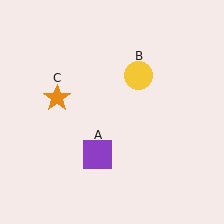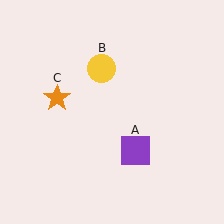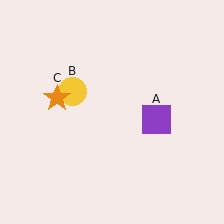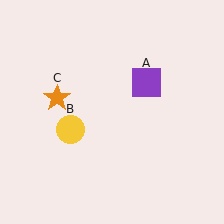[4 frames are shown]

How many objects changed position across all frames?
2 objects changed position: purple square (object A), yellow circle (object B).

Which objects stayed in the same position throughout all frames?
Orange star (object C) remained stationary.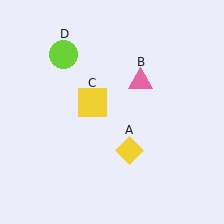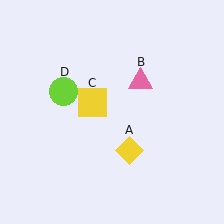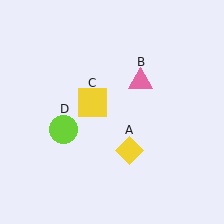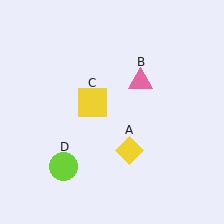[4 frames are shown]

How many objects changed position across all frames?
1 object changed position: lime circle (object D).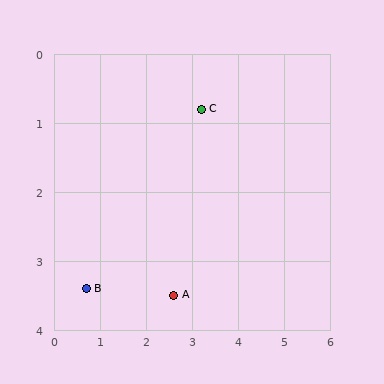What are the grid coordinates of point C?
Point C is at approximately (3.2, 0.8).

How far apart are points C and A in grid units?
Points C and A are about 2.8 grid units apart.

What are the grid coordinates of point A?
Point A is at approximately (2.6, 3.5).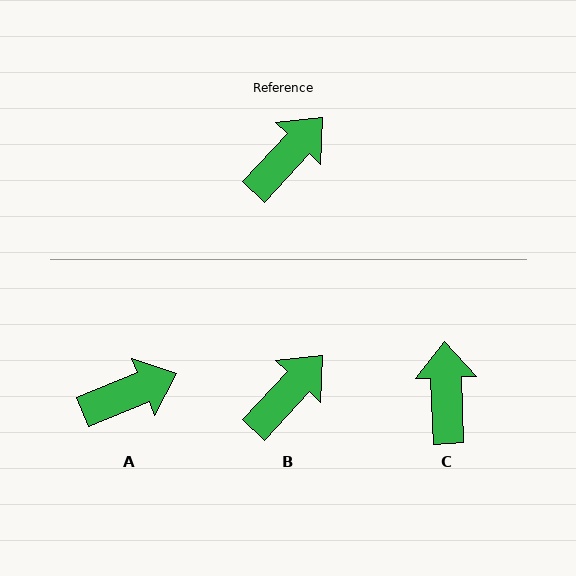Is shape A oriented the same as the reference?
No, it is off by about 25 degrees.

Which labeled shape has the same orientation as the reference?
B.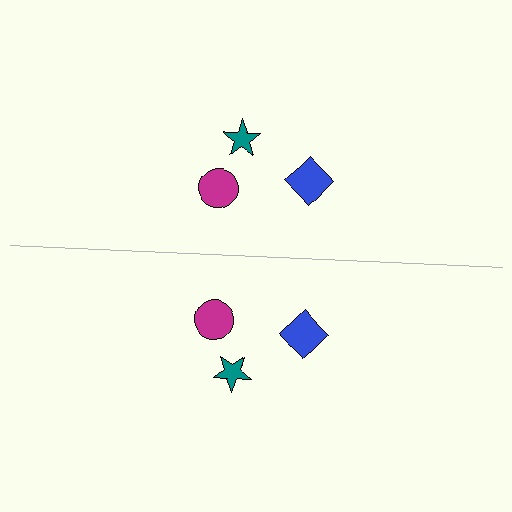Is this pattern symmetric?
Yes, this pattern has bilateral (reflection) symmetry.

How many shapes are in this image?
There are 6 shapes in this image.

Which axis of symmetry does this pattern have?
The pattern has a horizontal axis of symmetry running through the center of the image.